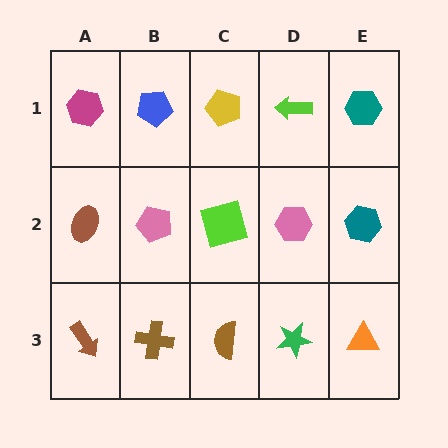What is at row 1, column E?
A teal hexagon.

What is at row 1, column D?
A lime arrow.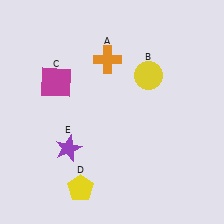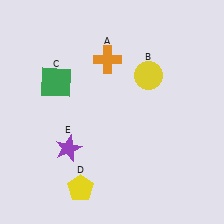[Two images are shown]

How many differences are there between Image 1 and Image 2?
There is 1 difference between the two images.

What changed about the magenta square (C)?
In Image 1, C is magenta. In Image 2, it changed to green.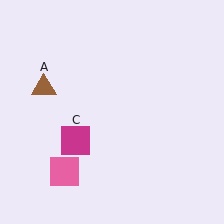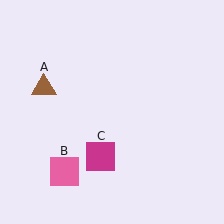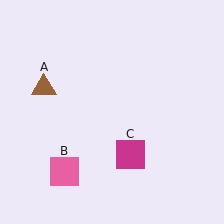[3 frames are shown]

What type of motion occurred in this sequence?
The magenta square (object C) rotated counterclockwise around the center of the scene.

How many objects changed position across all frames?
1 object changed position: magenta square (object C).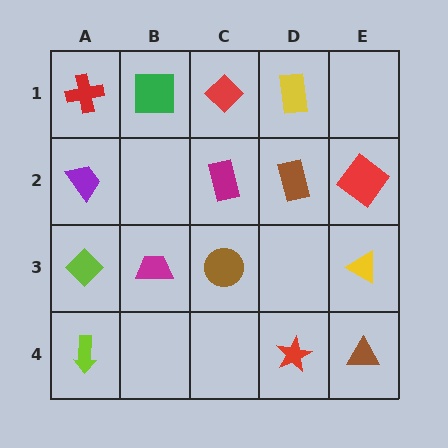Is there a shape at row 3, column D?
No, that cell is empty.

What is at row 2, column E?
A red diamond.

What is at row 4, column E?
A brown triangle.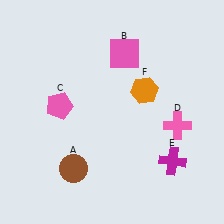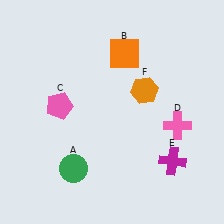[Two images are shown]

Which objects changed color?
A changed from brown to green. B changed from pink to orange.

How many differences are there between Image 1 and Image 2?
There are 2 differences between the two images.